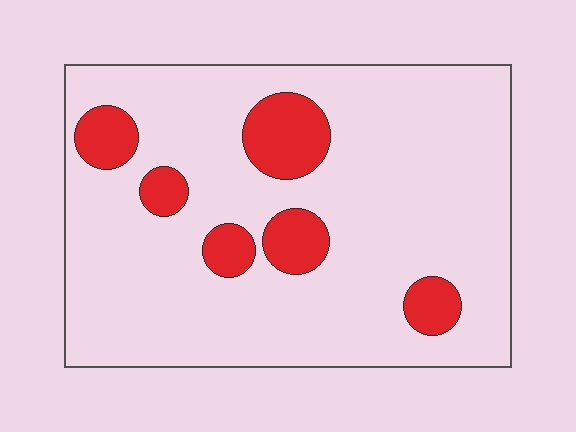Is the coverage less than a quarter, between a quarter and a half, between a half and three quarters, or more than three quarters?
Less than a quarter.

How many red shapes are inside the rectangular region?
6.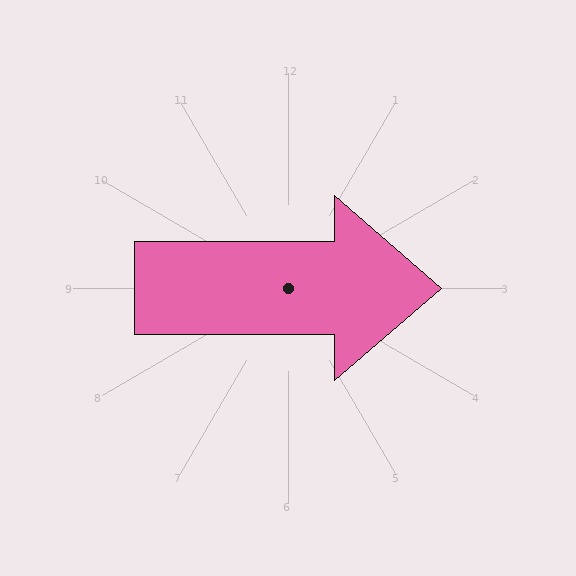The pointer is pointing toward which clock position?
Roughly 3 o'clock.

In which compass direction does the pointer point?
East.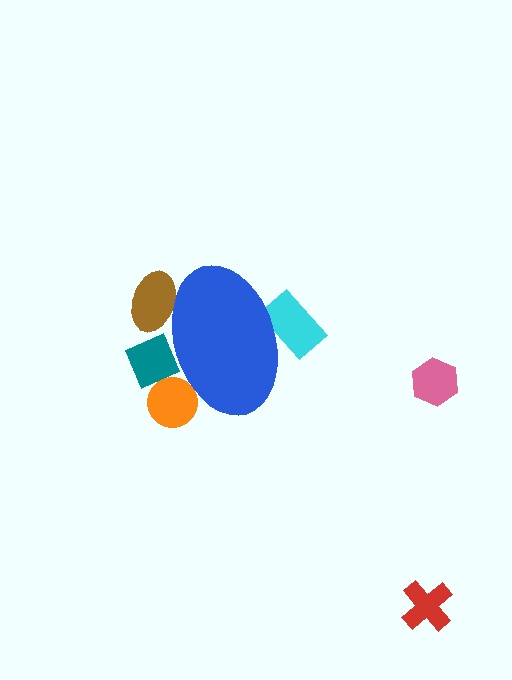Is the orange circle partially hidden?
Yes, the orange circle is partially hidden behind the blue ellipse.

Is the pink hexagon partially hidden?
No, the pink hexagon is fully visible.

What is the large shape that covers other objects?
A blue ellipse.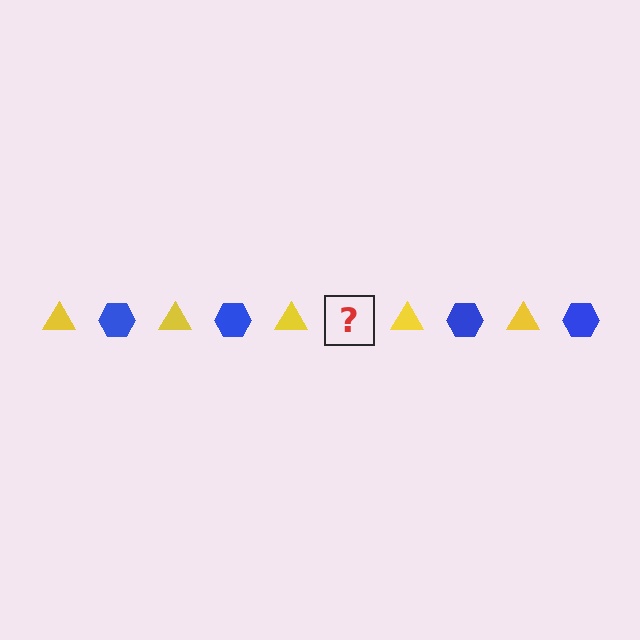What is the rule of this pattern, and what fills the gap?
The rule is that the pattern alternates between yellow triangle and blue hexagon. The gap should be filled with a blue hexagon.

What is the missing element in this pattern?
The missing element is a blue hexagon.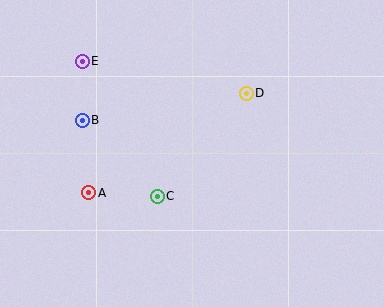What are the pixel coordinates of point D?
Point D is at (246, 93).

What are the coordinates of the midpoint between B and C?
The midpoint between B and C is at (120, 158).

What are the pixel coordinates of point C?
Point C is at (157, 196).